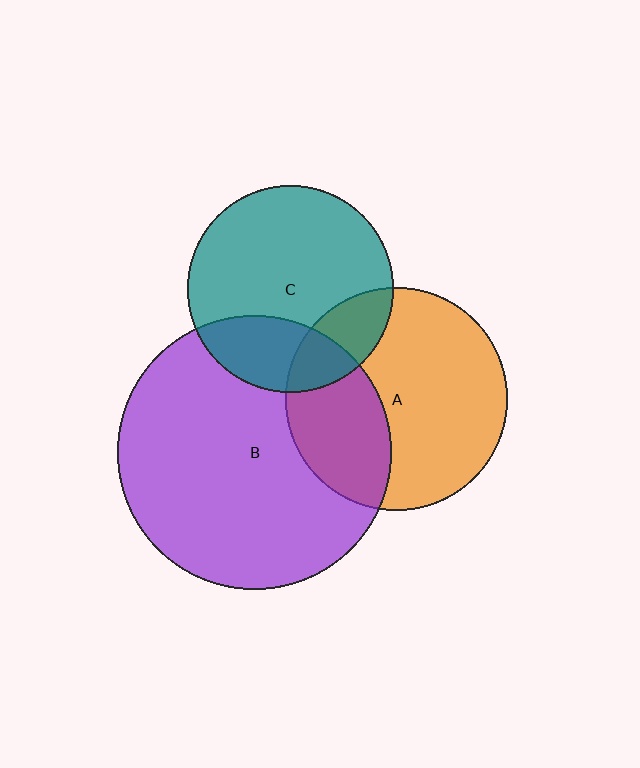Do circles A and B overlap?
Yes.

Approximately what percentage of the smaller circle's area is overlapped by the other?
Approximately 35%.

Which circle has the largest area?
Circle B (purple).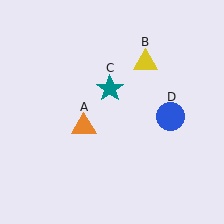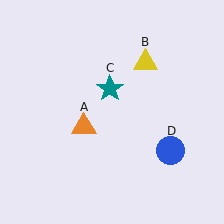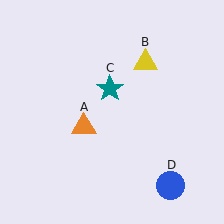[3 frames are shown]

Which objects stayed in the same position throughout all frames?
Orange triangle (object A) and yellow triangle (object B) and teal star (object C) remained stationary.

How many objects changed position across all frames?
1 object changed position: blue circle (object D).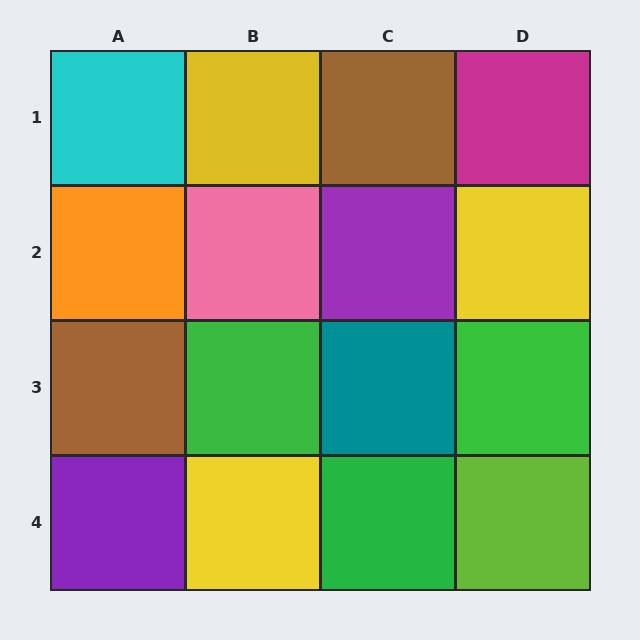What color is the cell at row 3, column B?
Green.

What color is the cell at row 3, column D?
Green.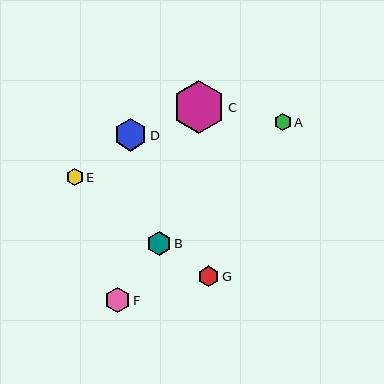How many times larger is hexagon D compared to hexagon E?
Hexagon D is approximately 1.9 times the size of hexagon E.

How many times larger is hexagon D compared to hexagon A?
Hexagon D is approximately 1.9 times the size of hexagon A.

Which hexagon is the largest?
Hexagon C is the largest with a size of approximately 52 pixels.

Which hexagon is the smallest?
Hexagon A is the smallest with a size of approximately 17 pixels.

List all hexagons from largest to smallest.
From largest to smallest: C, D, F, B, G, E, A.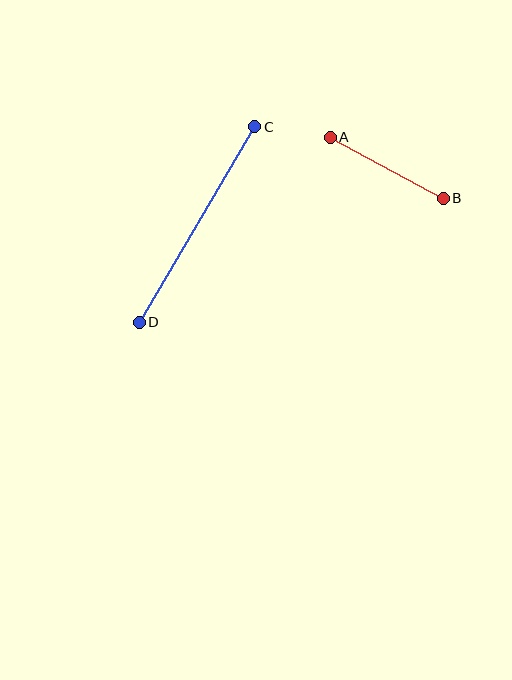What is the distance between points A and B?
The distance is approximately 128 pixels.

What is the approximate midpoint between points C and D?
The midpoint is at approximately (197, 225) pixels.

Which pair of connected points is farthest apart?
Points C and D are farthest apart.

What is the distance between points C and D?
The distance is approximately 227 pixels.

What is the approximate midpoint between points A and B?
The midpoint is at approximately (387, 168) pixels.